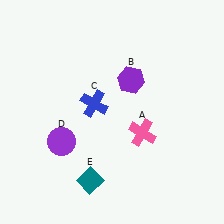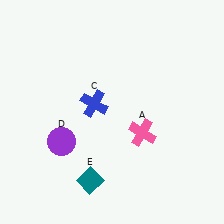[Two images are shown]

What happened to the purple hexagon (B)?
The purple hexagon (B) was removed in Image 2. It was in the top-right area of Image 1.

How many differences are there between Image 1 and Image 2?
There is 1 difference between the two images.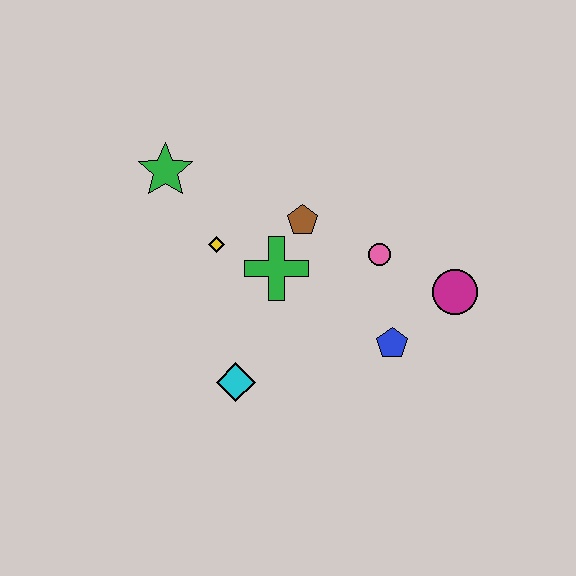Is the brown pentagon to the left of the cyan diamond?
No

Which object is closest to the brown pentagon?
The green cross is closest to the brown pentagon.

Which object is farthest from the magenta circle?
The green star is farthest from the magenta circle.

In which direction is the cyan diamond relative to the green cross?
The cyan diamond is below the green cross.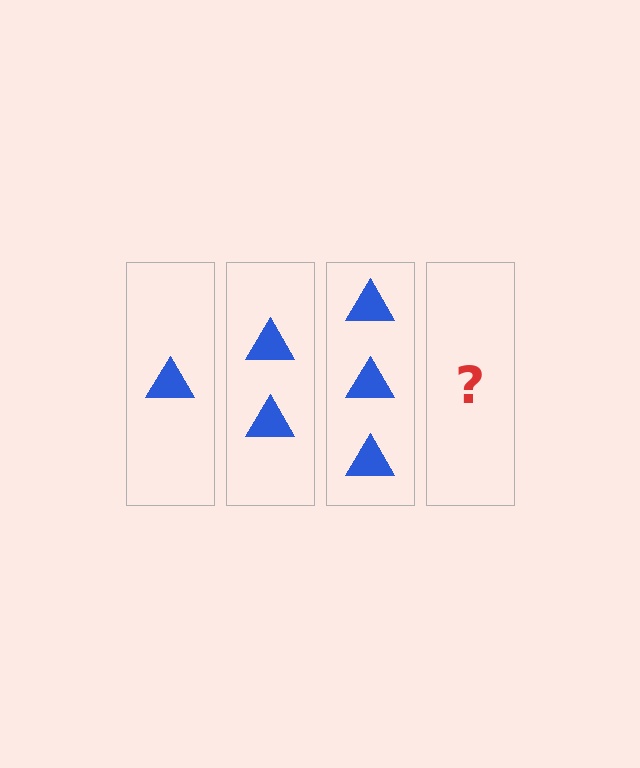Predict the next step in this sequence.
The next step is 4 triangles.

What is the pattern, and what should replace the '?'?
The pattern is that each step adds one more triangle. The '?' should be 4 triangles.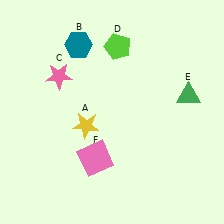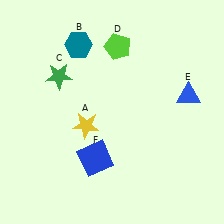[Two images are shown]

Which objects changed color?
C changed from pink to green. E changed from green to blue. F changed from pink to blue.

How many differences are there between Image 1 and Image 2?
There are 3 differences between the two images.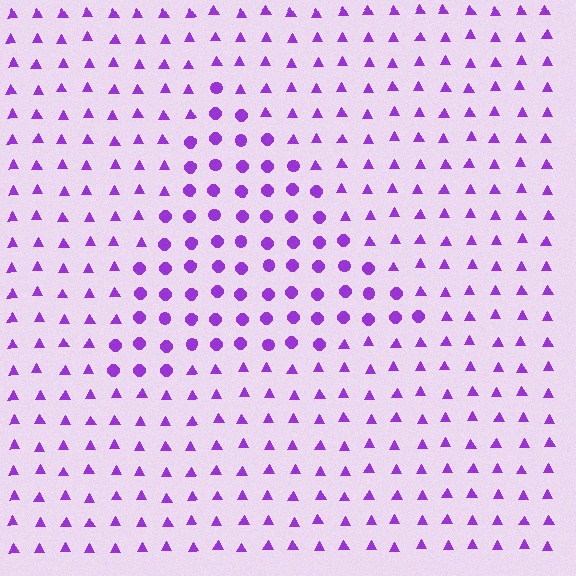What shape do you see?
I see a triangle.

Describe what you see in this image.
The image is filled with small purple elements arranged in a uniform grid. A triangle-shaped region contains circles, while the surrounding area contains triangles. The boundary is defined purely by the change in element shape.